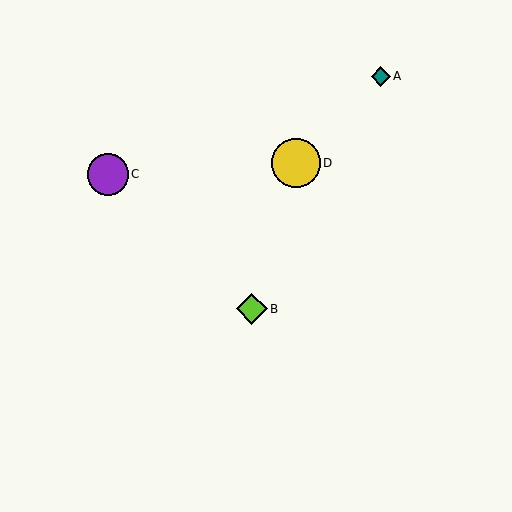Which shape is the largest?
The yellow circle (labeled D) is the largest.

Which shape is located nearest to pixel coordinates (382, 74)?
The teal diamond (labeled A) at (381, 77) is nearest to that location.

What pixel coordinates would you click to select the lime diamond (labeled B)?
Click at (252, 309) to select the lime diamond B.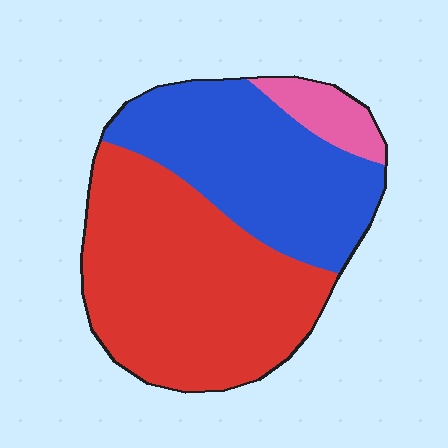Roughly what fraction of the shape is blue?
Blue covers around 40% of the shape.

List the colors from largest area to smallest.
From largest to smallest: red, blue, pink.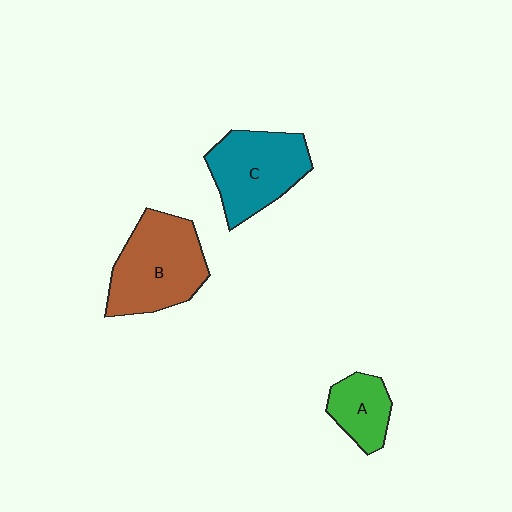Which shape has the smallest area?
Shape A (green).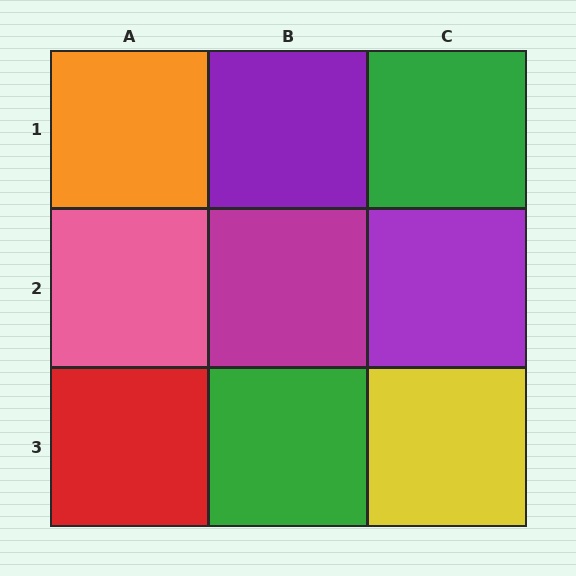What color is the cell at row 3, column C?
Yellow.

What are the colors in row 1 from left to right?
Orange, purple, green.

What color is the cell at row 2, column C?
Purple.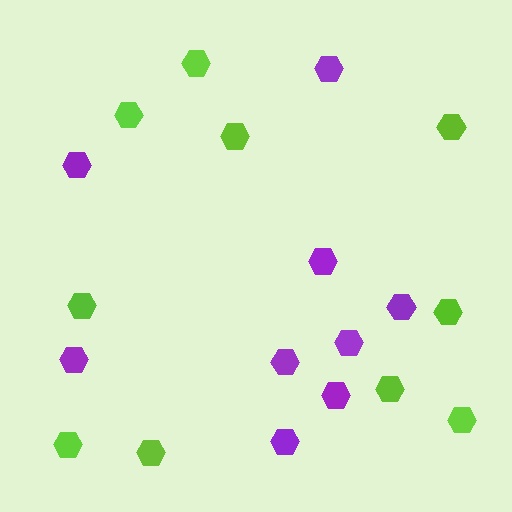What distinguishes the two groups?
There are 2 groups: one group of lime hexagons (10) and one group of purple hexagons (9).